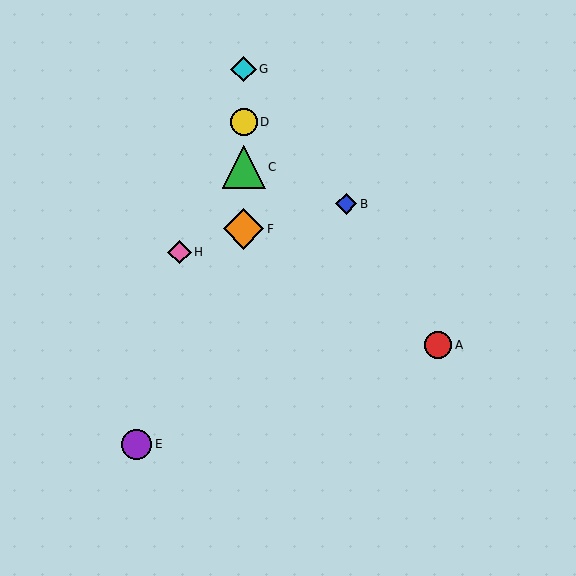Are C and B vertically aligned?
No, C is at x≈244 and B is at x≈346.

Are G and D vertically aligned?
Yes, both are at x≈244.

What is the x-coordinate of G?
Object G is at x≈244.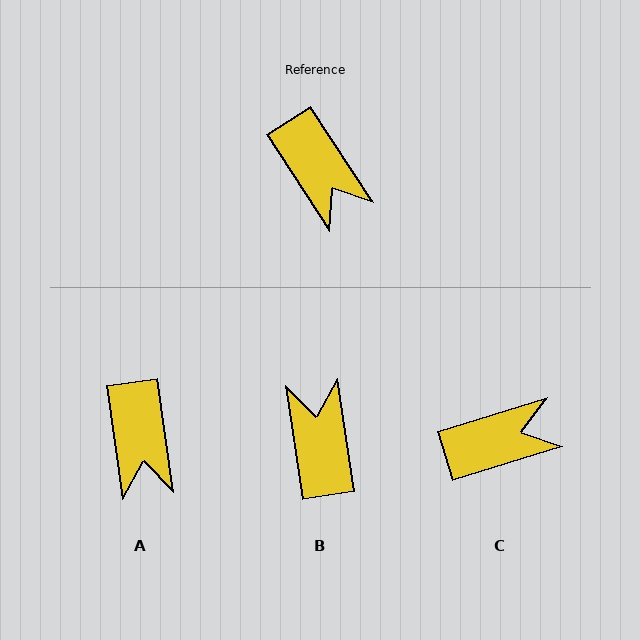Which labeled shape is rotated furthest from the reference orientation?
B, about 155 degrees away.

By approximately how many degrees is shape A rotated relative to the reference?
Approximately 25 degrees clockwise.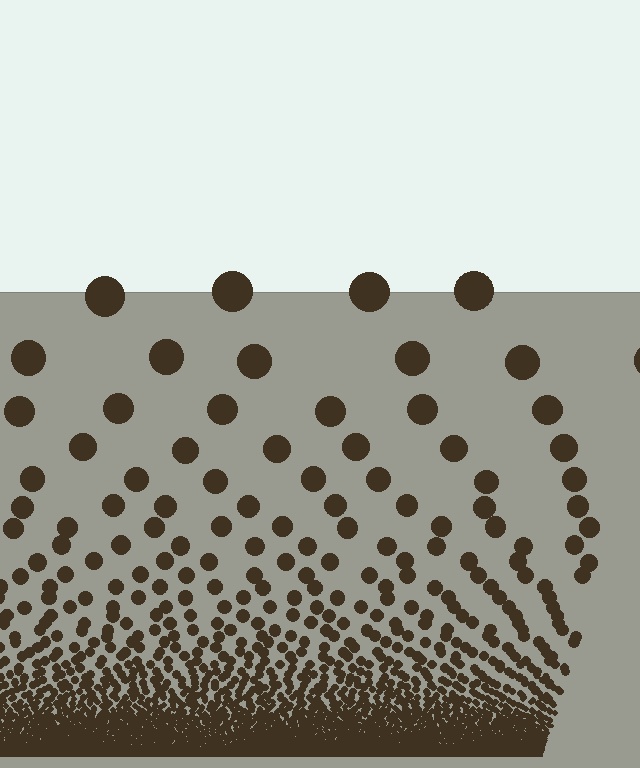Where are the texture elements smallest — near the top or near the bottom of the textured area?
Near the bottom.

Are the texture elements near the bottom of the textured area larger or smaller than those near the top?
Smaller. The gradient is inverted — elements near the bottom are smaller and denser.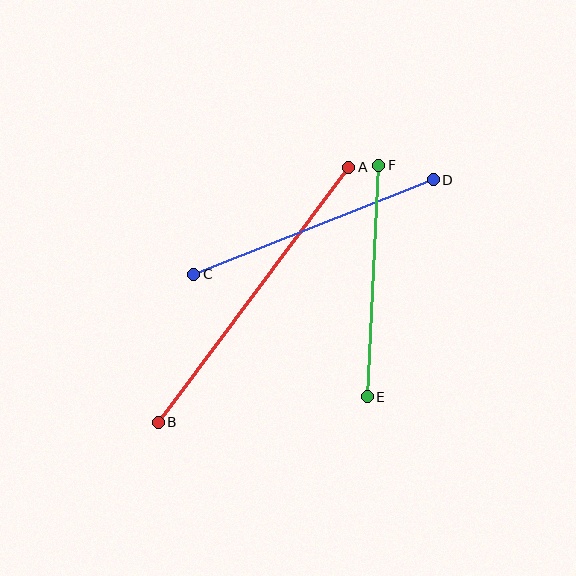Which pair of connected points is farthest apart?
Points A and B are farthest apart.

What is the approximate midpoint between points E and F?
The midpoint is at approximately (373, 281) pixels.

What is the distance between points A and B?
The distance is approximately 318 pixels.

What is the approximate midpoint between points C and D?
The midpoint is at approximately (313, 227) pixels.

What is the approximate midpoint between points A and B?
The midpoint is at approximately (253, 295) pixels.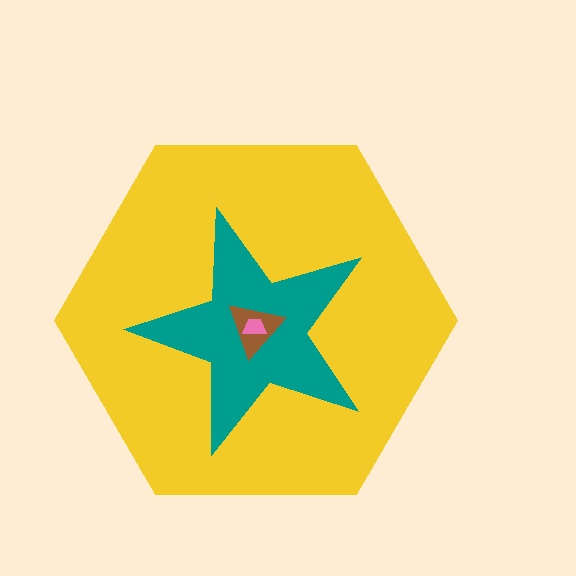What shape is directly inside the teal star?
The brown triangle.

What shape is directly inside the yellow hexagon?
The teal star.